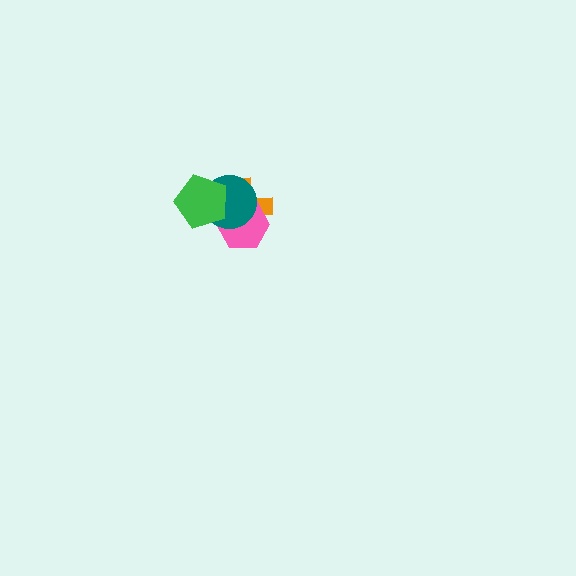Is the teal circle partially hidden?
Yes, it is partially covered by another shape.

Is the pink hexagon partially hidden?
Yes, it is partially covered by another shape.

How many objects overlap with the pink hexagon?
3 objects overlap with the pink hexagon.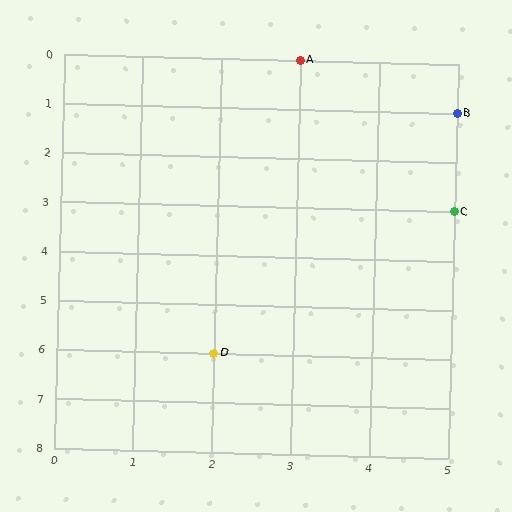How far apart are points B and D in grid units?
Points B and D are 3 columns and 5 rows apart (about 5.8 grid units diagonally).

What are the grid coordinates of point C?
Point C is at grid coordinates (5, 3).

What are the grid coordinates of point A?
Point A is at grid coordinates (3, 0).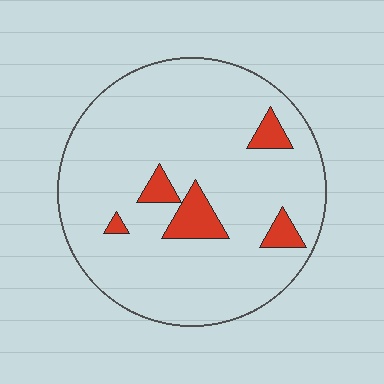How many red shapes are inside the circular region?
5.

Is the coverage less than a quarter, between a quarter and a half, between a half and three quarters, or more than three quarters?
Less than a quarter.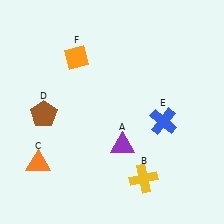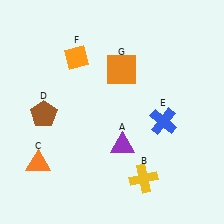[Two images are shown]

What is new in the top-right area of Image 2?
An orange square (G) was added in the top-right area of Image 2.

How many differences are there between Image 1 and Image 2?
There is 1 difference between the two images.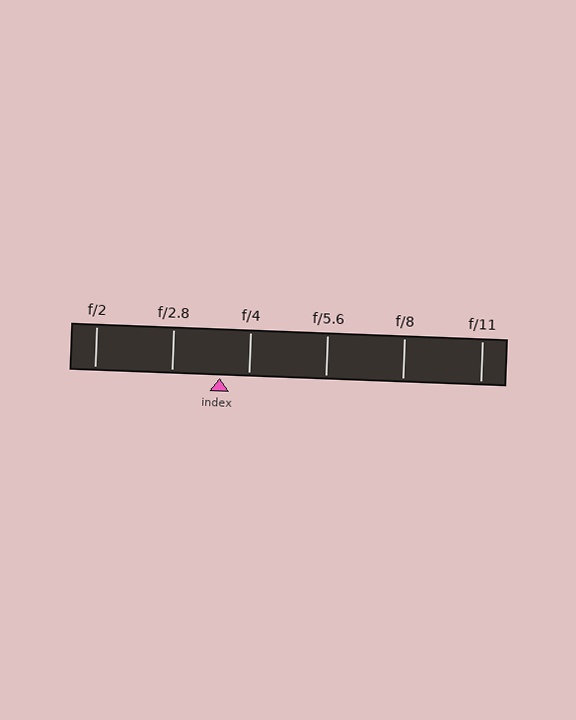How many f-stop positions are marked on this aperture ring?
There are 6 f-stop positions marked.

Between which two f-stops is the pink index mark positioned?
The index mark is between f/2.8 and f/4.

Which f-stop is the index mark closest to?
The index mark is closest to f/4.